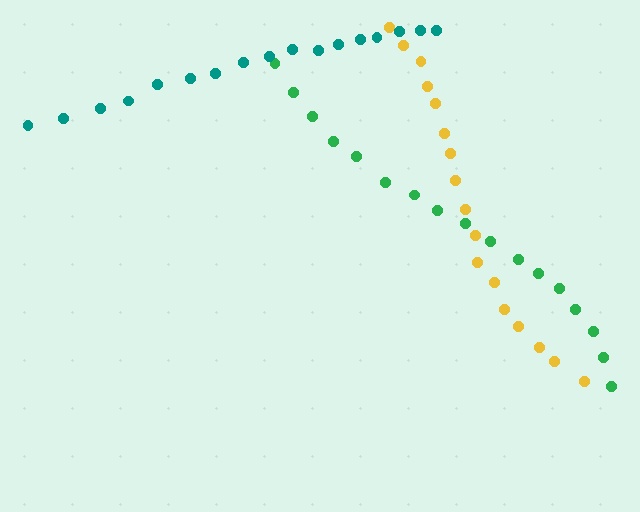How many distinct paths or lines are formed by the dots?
There are 3 distinct paths.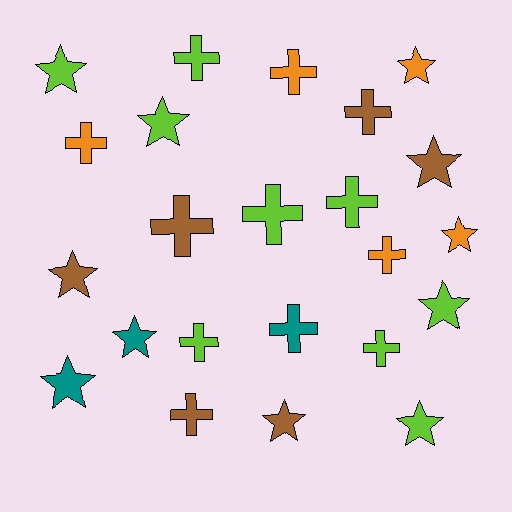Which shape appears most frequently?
Cross, with 12 objects.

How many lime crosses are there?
There are 5 lime crosses.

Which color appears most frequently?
Lime, with 9 objects.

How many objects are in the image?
There are 23 objects.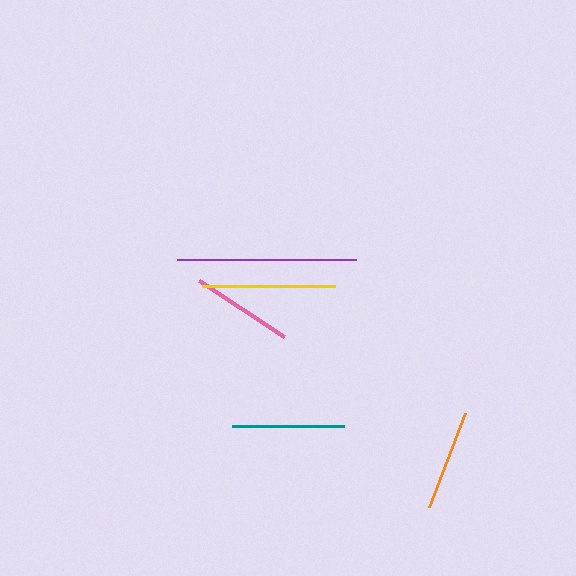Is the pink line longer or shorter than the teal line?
The teal line is longer than the pink line.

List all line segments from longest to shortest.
From longest to shortest: purple, yellow, teal, pink, orange.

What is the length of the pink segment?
The pink segment is approximately 101 pixels long.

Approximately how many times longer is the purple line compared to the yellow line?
The purple line is approximately 1.3 times the length of the yellow line.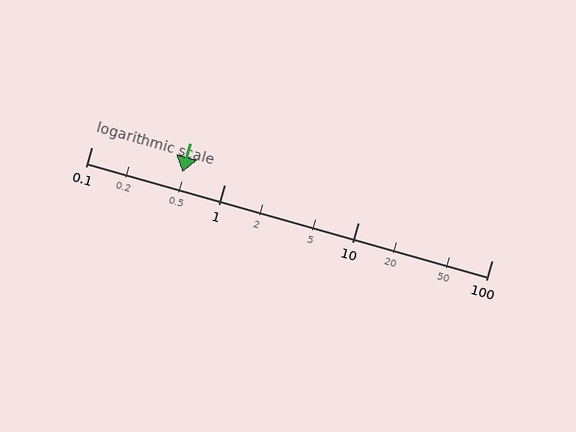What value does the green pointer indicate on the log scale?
The pointer indicates approximately 0.48.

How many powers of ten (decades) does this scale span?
The scale spans 3 decades, from 0.1 to 100.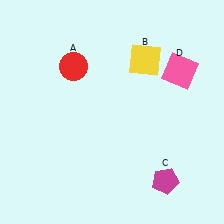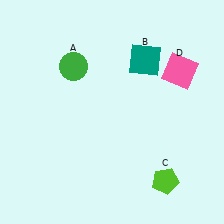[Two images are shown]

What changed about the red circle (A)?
In Image 1, A is red. In Image 2, it changed to green.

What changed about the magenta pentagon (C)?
In Image 1, C is magenta. In Image 2, it changed to lime.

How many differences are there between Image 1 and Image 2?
There are 3 differences between the two images.